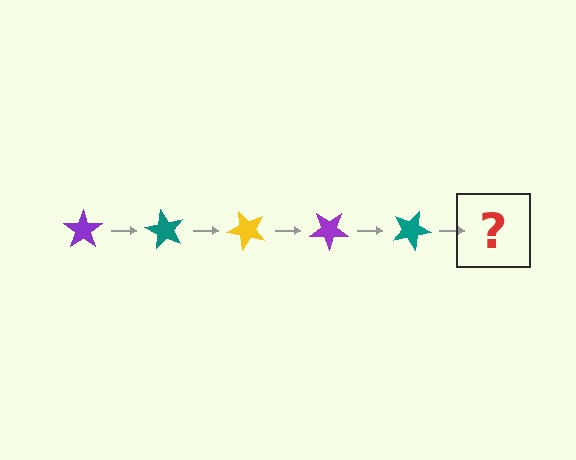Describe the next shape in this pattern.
It should be a yellow star, rotated 300 degrees from the start.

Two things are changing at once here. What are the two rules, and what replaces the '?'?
The two rules are that it rotates 60 degrees each step and the color cycles through purple, teal, and yellow. The '?' should be a yellow star, rotated 300 degrees from the start.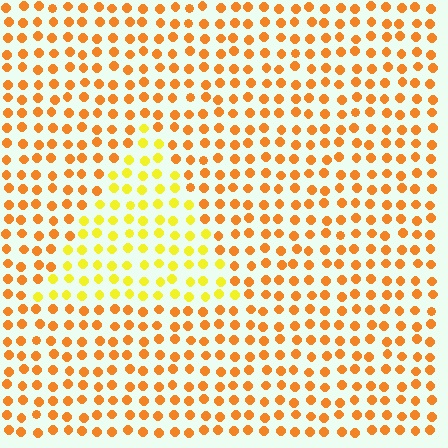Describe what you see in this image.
The image is filled with small orange elements in a uniform arrangement. A triangle-shaped region is visible where the elements are tinted to a slightly different hue, forming a subtle color boundary.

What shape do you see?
I see a triangle.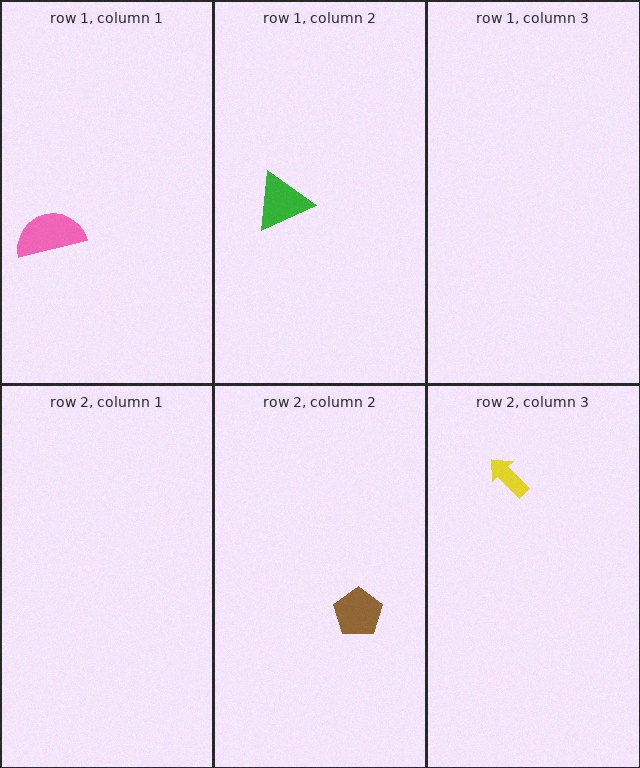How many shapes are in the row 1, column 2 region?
1.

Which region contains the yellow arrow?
The row 2, column 3 region.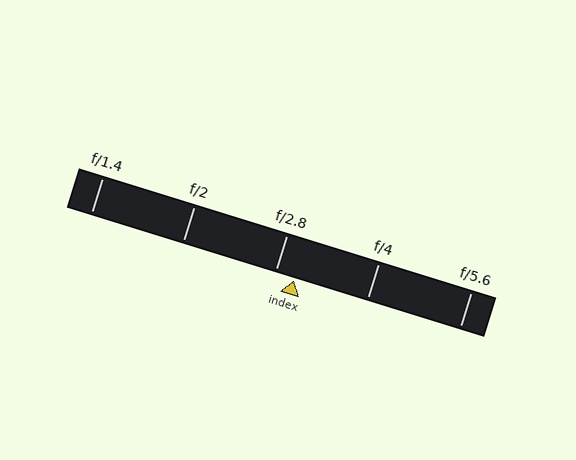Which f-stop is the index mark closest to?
The index mark is closest to f/2.8.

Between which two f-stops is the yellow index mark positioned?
The index mark is between f/2.8 and f/4.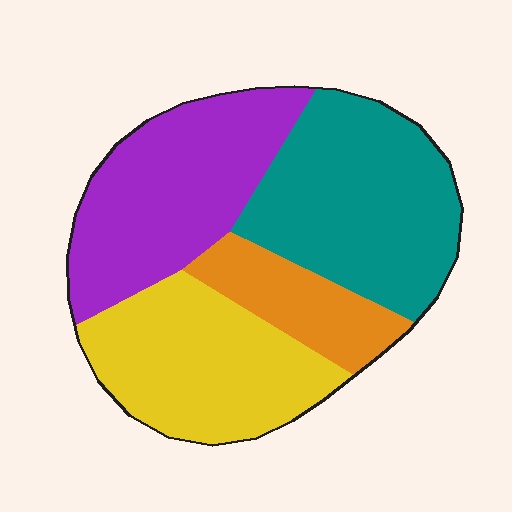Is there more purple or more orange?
Purple.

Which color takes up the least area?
Orange, at roughly 15%.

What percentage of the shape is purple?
Purple covers 29% of the shape.